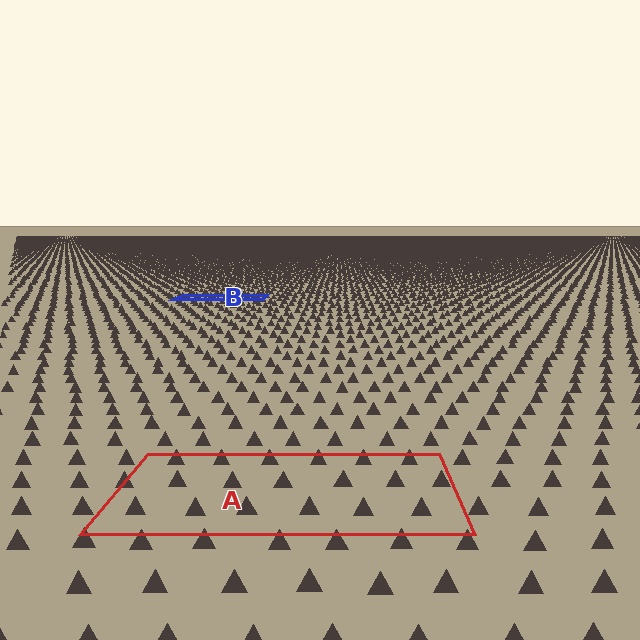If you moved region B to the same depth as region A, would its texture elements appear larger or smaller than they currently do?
They would appear larger. At a closer depth, the same texture elements are projected at a bigger on-screen size.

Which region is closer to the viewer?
Region A is closer. The texture elements there are larger and more spread out.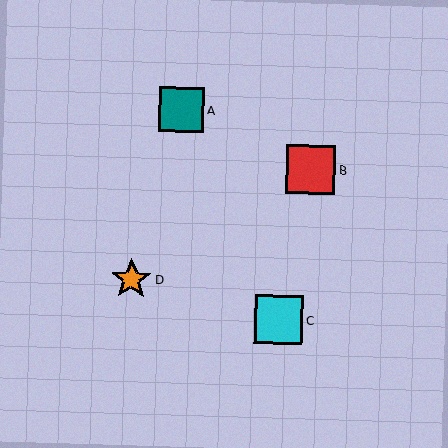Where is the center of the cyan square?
The center of the cyan square is at (279, 320).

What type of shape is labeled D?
Shape D is an orange star.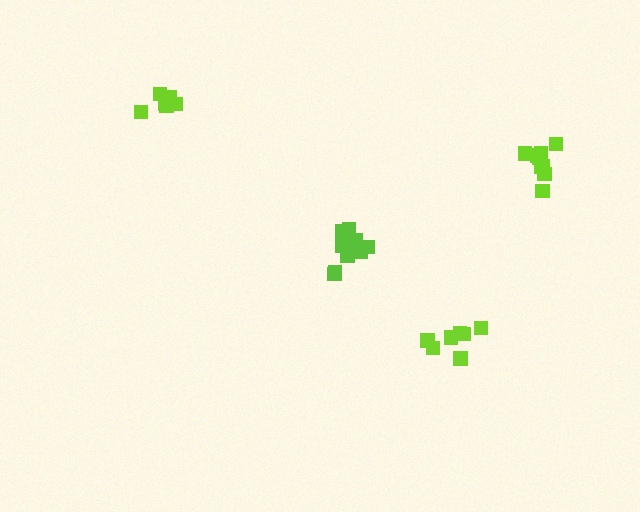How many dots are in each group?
Group 1: 7 dots, Group 2: 11 dots, Group 3: 6 dots, Group 4: 9 dots (33 total).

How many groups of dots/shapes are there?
There are 4 groups.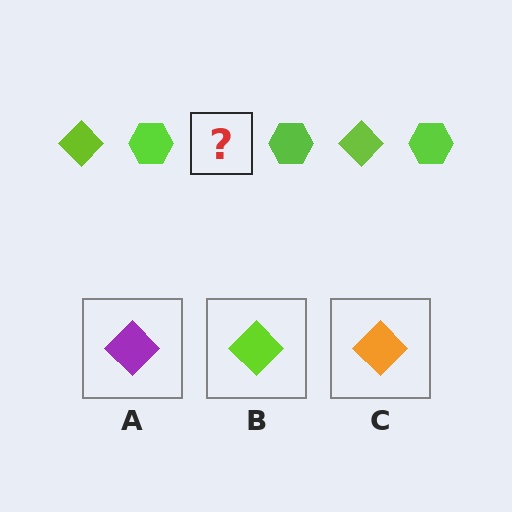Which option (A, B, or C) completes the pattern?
B.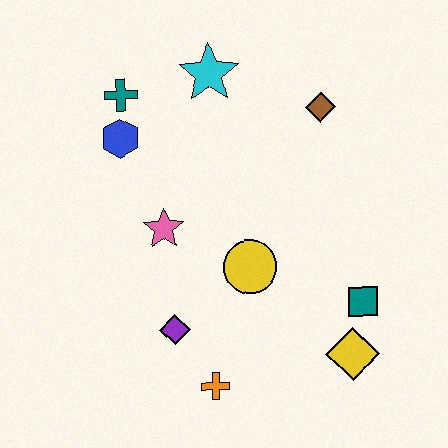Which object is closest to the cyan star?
The teal cross is closest to the cyan star.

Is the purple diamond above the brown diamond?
No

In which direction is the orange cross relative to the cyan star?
The orange cross is below the cyan star.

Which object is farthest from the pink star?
The yellow diamond is farthest from the pink star.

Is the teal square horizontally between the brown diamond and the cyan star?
No